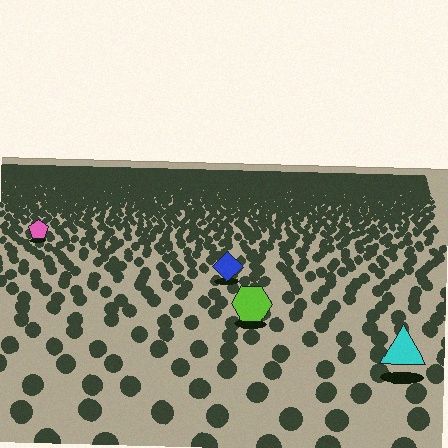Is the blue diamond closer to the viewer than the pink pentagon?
Yes. The blue diamond is closer — you can tell from the texture gradient: the ground texture is coarser near it.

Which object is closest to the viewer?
The cyan triangle is closest. The texture marks near it are larger and more spread out.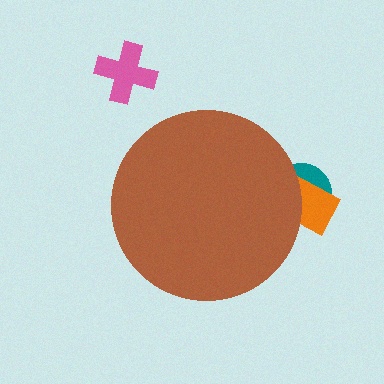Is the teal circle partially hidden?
Yes, the teal circle is partially hidden behind the brown circle.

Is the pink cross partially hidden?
No, the pink cross is fully visible.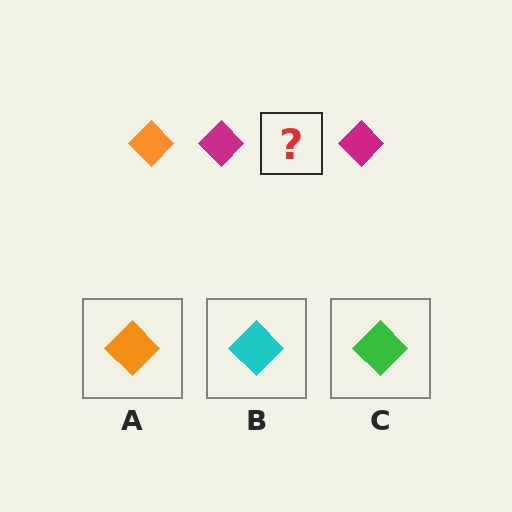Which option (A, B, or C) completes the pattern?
A.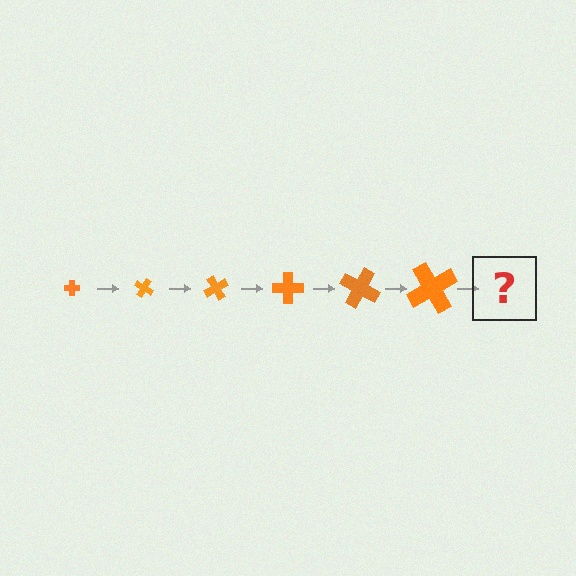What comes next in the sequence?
The next element should be a cross, larger than the previous one and rotated 180 degrees from the start.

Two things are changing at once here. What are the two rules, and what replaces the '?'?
The two rules are that the cross grows larger each step and it rotates 30 degrees each step. The '?' should be a cross, larger than the previous one and rotated 180 degrees from the start.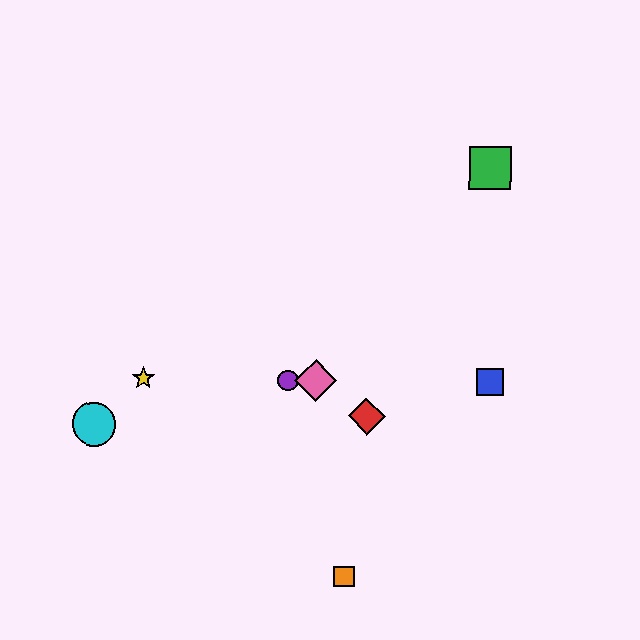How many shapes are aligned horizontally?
4 shapes (the blue square, the yellow star, the purple circle, the pink diamond) are aligned horizontally.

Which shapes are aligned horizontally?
The blue square, the yellow star, the purple circle, the pink diamond are aligned horizontally.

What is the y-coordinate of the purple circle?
The purple circle is at y≈380.